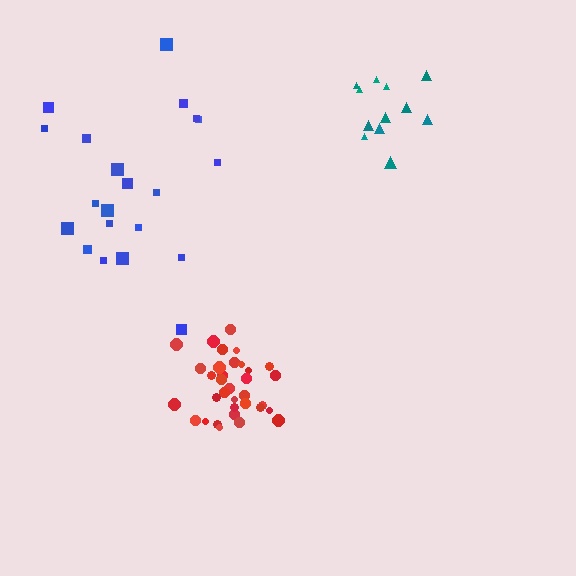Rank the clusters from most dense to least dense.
red, teal, blue.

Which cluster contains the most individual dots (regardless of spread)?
Red (34).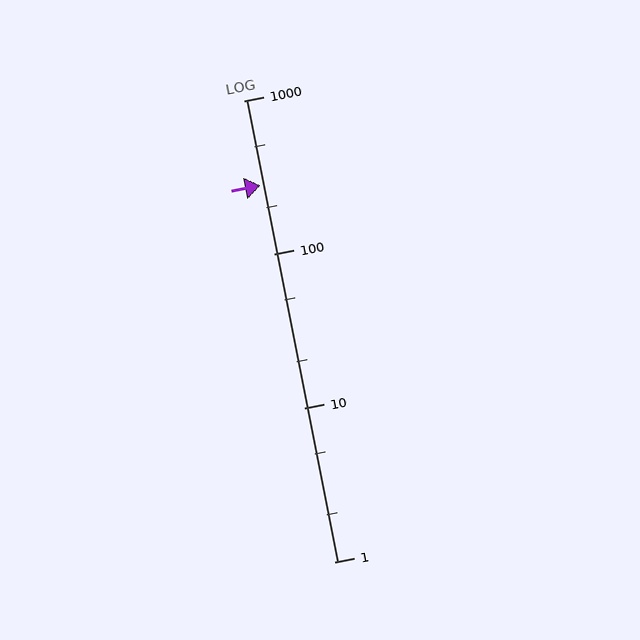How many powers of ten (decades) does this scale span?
The scale spans 3 decades, from 1 to 1000.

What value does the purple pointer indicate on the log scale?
The pointer indicates approximately 280.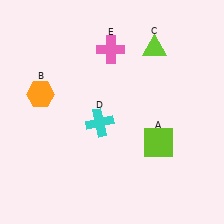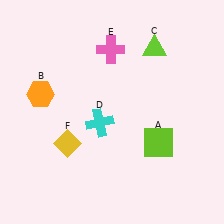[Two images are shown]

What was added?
A yellow diamond (F) was added in Image 2.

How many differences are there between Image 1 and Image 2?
There is 1 difference between the two images.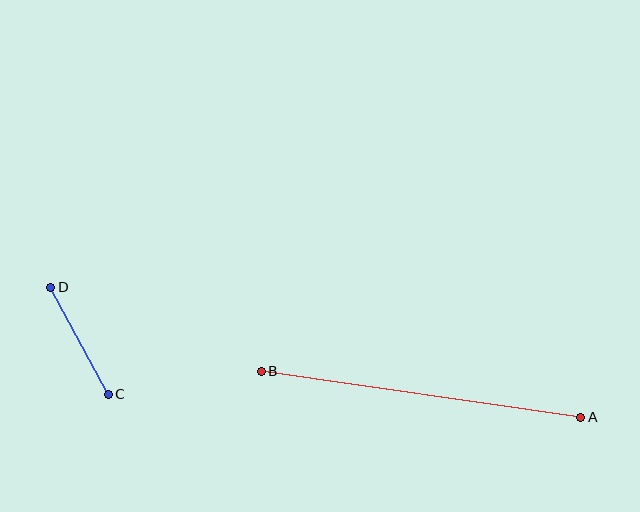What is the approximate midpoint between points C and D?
The midpoint is at approximately (79, 341) pixels.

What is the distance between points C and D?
The distance is approximately 121 pixels.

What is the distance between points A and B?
The distance is approximately 323 pixels.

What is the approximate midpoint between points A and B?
The midpoint is at approximately (421, 394) pixels.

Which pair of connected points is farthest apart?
Points A and B are farthest apart.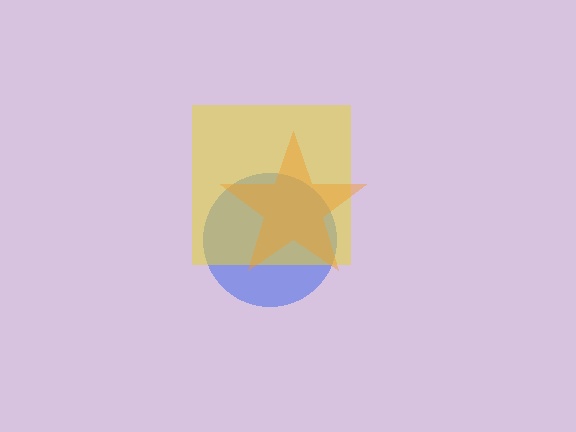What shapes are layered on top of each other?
The layered shapes are: a blue circle, a yellow square, an orange star.